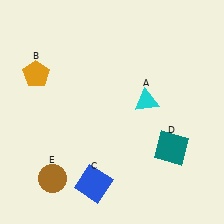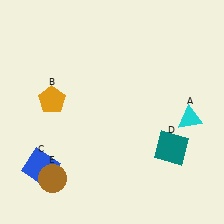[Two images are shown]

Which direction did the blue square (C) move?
The blue square (C) moved left.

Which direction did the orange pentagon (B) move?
The orange pentagon (B) moved down.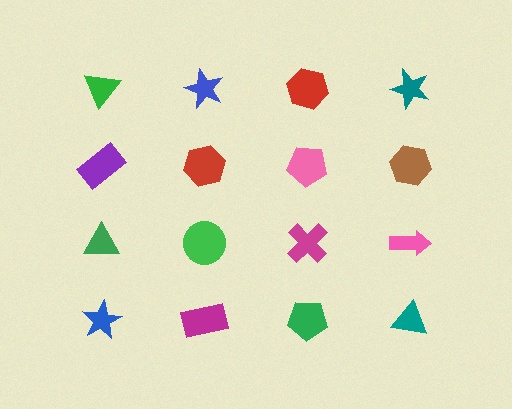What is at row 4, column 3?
A green pentagon.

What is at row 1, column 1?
A green triangle.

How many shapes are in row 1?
4 shapes.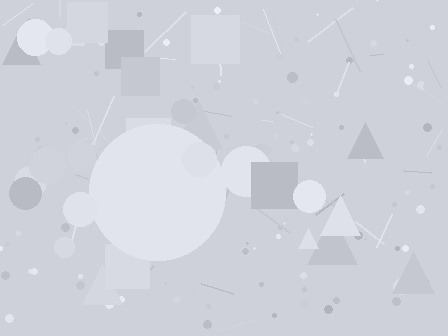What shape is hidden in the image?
A circle is hidden in the image.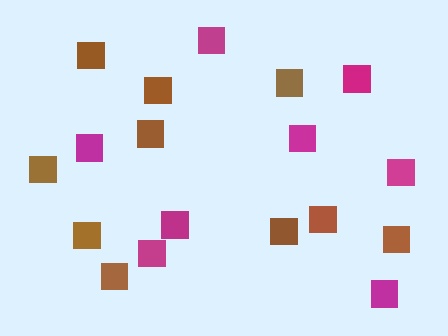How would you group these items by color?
There are 2 groups: one group of brown squares (10) and one group of magenta squares (8).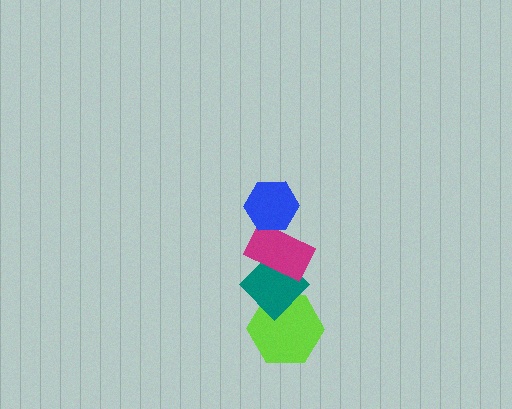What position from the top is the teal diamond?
The teal diamond is 3rd from the top.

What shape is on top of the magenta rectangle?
The blue hexagon is on top of the magenta rectangle.